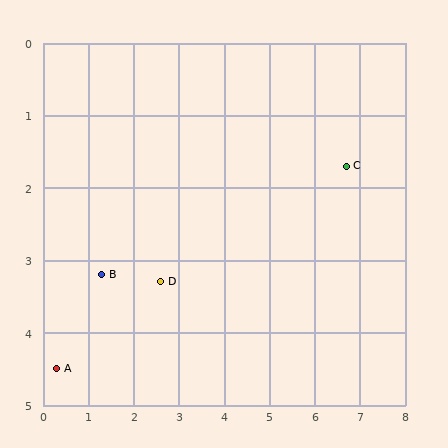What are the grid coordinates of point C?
Point C is at approximately (6.7, 1.7).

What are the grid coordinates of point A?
Point A is at approximately (0.3, 4.5).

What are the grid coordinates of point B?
Point B is at approximately (1.3, 3.2).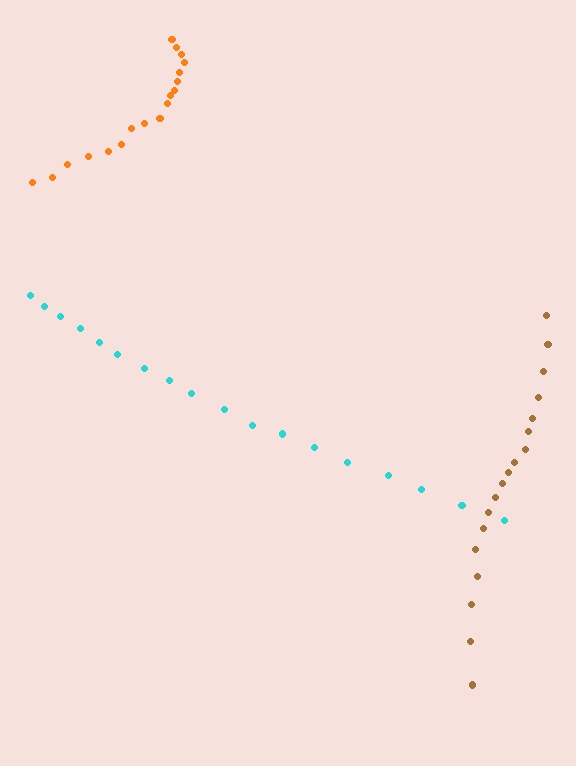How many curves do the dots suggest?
There are 3 distinct paths.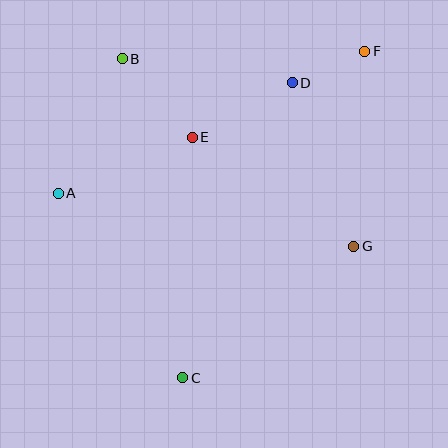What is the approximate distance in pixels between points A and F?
The distance between A and F is approximately 338 pixels.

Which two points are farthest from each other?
Points C and F are farthest from each other.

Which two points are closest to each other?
Points D and F are closest to each other.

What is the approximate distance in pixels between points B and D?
The distance between B and D is approximately 172 pixels.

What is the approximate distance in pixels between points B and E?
The distance between B and E is approximately 105 pixels.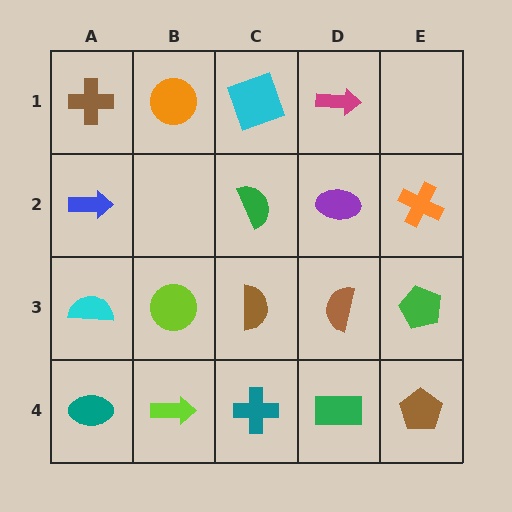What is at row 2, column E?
An orange cross.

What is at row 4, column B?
A lime arrow.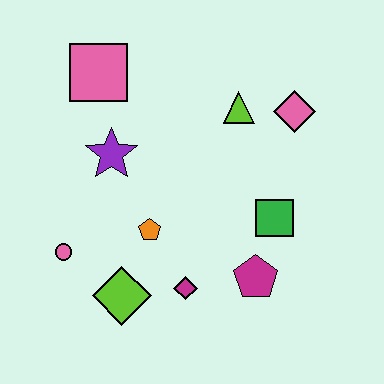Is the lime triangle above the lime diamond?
Yes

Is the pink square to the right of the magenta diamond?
No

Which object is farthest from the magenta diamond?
The pink square is farthest from the magenta diamond.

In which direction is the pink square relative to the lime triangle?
The pink square is to the left of the lime triangle.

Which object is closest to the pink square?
The purple star is closest to the pink square.